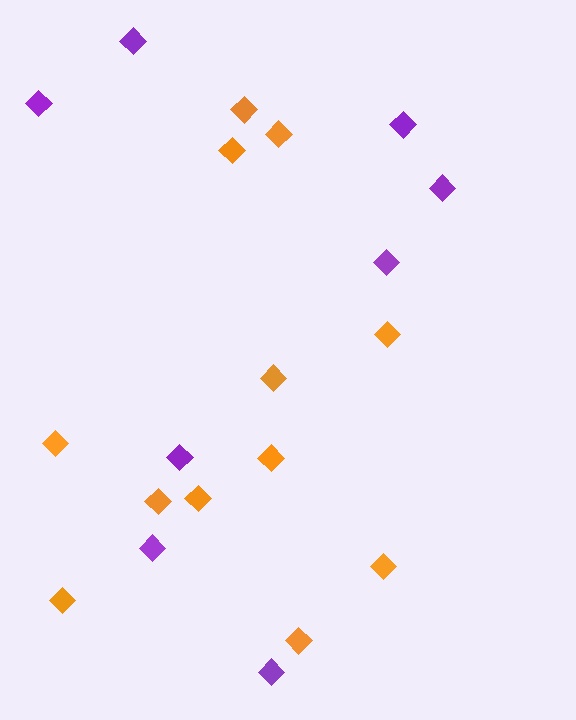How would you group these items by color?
There are 2 groups: one group of purple diamonds (8) and one group of orange diamonds (12).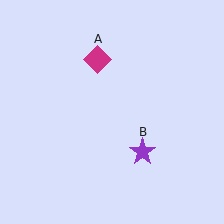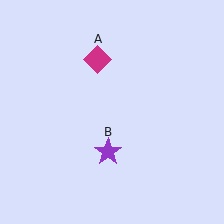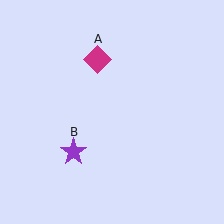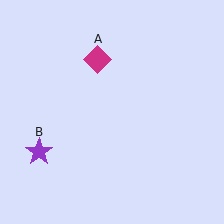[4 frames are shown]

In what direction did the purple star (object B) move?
The purple star (object B) moved left.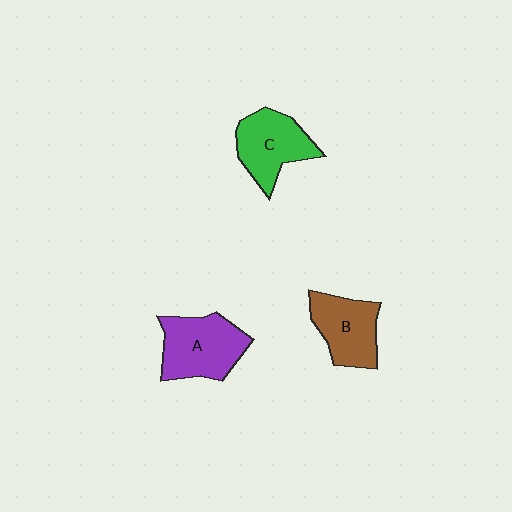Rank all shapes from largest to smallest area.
From largest to smallest: A (purple), C (green), B (brown).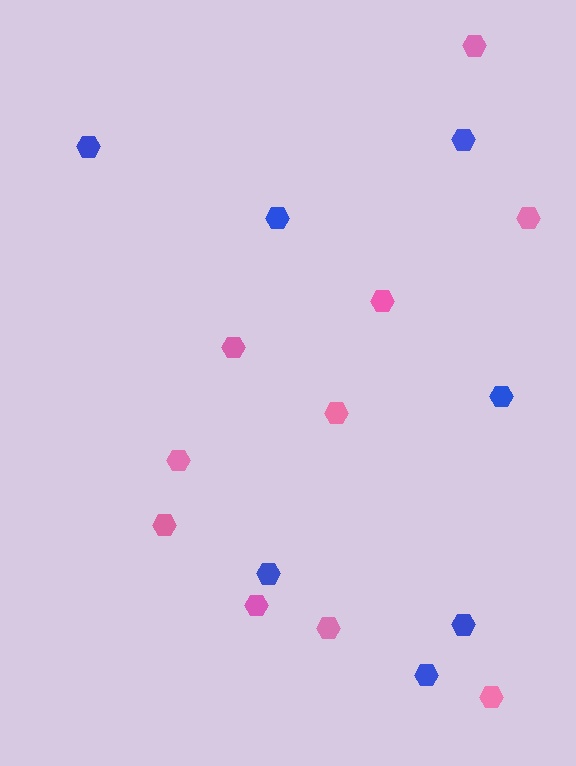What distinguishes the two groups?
There are 2 groups: one group of blue hexagons (7) and one group of pink hexagons (10).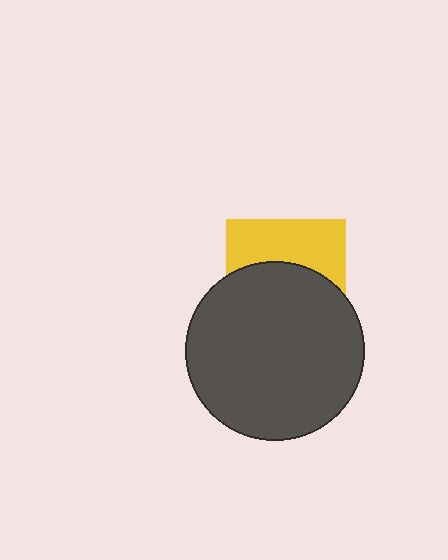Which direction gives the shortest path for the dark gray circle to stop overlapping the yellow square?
Moving down gives the shortest separation.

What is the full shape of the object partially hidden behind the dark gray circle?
The partially hidden object is a yellow square.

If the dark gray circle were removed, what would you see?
You would see the complete yellow square.